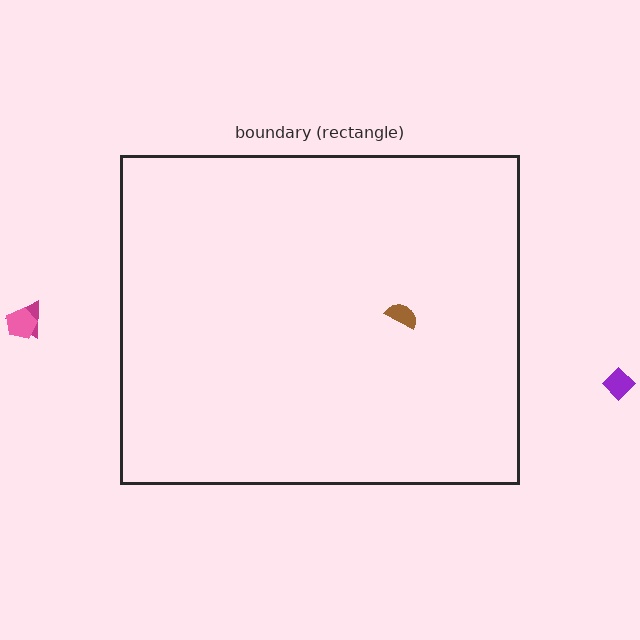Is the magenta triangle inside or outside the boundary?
Outside.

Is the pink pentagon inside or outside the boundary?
Outside.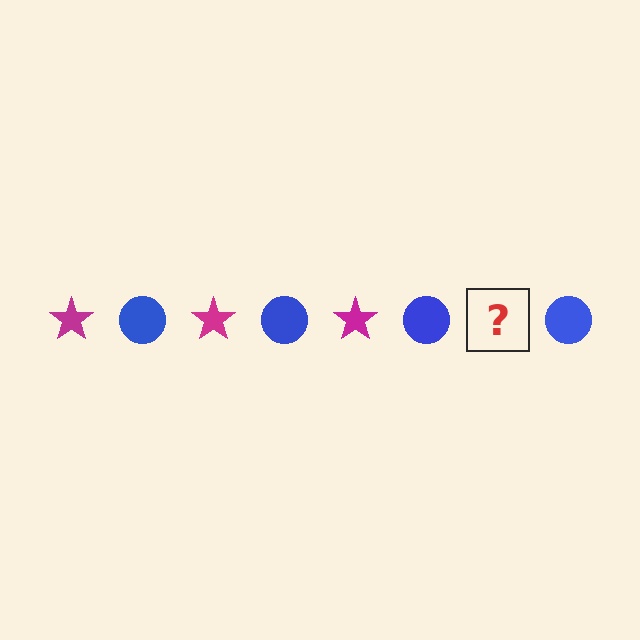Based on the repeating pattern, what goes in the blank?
The blank should be a magenta star.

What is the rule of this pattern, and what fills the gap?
The rule is that the pattern alternates between magenta star and blue circle. The gap should be filled with a magenta star.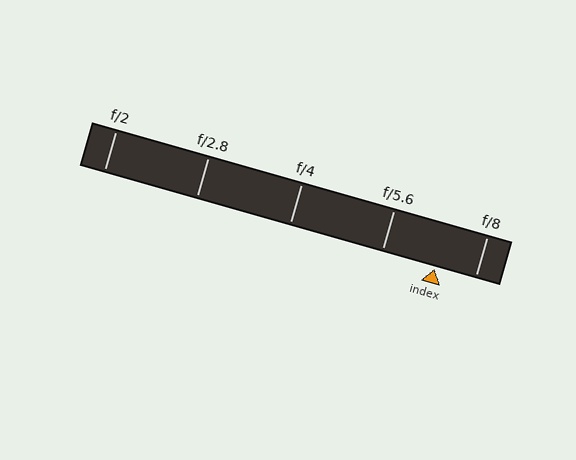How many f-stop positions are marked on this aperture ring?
There are 5 f-stop positions marked.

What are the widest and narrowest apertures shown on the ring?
The widest aperture shown is f/2 and the narrowest is f/8.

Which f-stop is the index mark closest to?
The index mark is closest to f/8.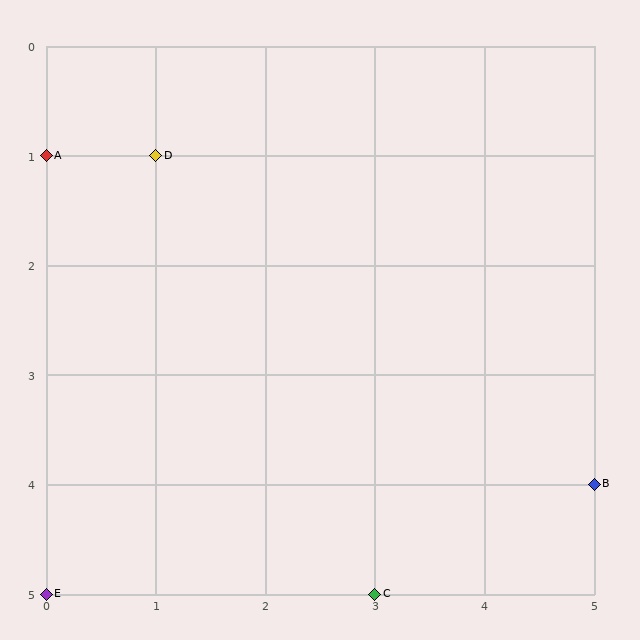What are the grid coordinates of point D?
Point D is at grid coordinates (1, 1).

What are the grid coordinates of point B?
Point B is at grid coordinates (5, 4).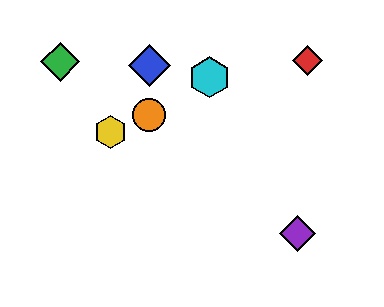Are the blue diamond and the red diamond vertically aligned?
No, the blue diamond is at x≈149 and the red diamond is at x≈307.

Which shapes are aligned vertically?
The blue diamond, the orange circle are aligned vertically.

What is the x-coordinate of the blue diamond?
The blue diamond is at x≈149.